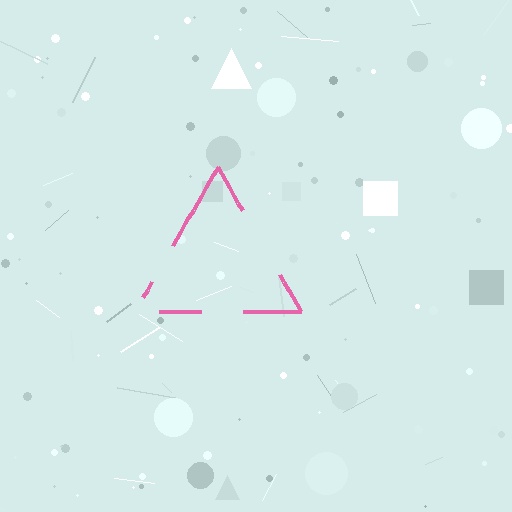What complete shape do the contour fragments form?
The contour fragments form a triangle.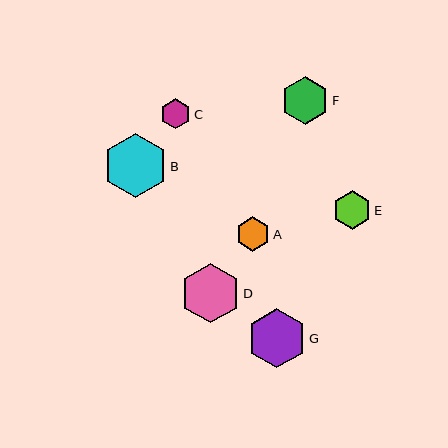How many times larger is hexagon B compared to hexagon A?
Hexagon B is approximately 1.9 times the size of hexagon A.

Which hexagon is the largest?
Hexagon B is the largest with a size of approximately 64 pixels.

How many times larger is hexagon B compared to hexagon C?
Hexagon B is approximately 2.1 times the size of hexagon C.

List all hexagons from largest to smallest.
From largest to smallest: B, D, G, F, E, A, C.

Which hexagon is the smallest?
Hexagon C is the smallest with a size of approximately 30 pixels.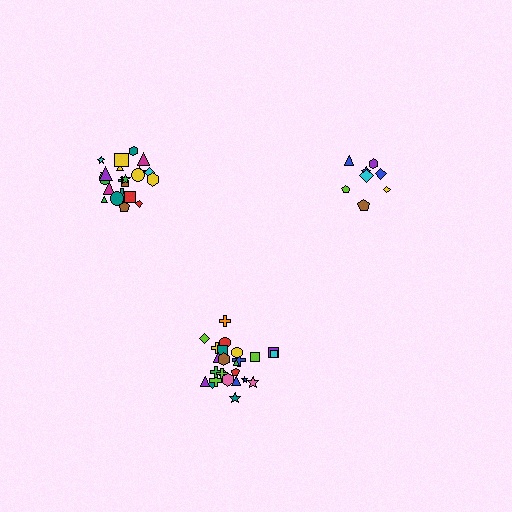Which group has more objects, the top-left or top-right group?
The top-left group.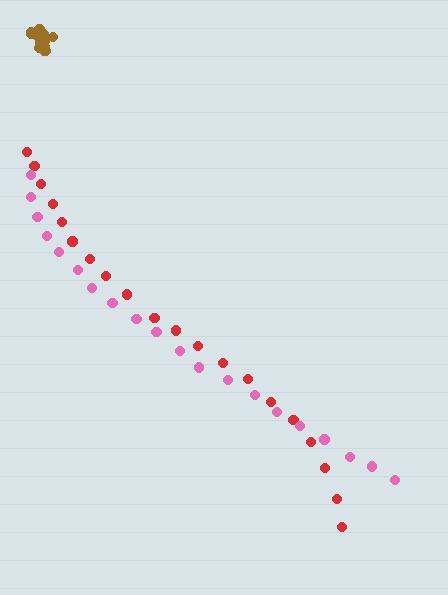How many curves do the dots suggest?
There are 3 distinct paths.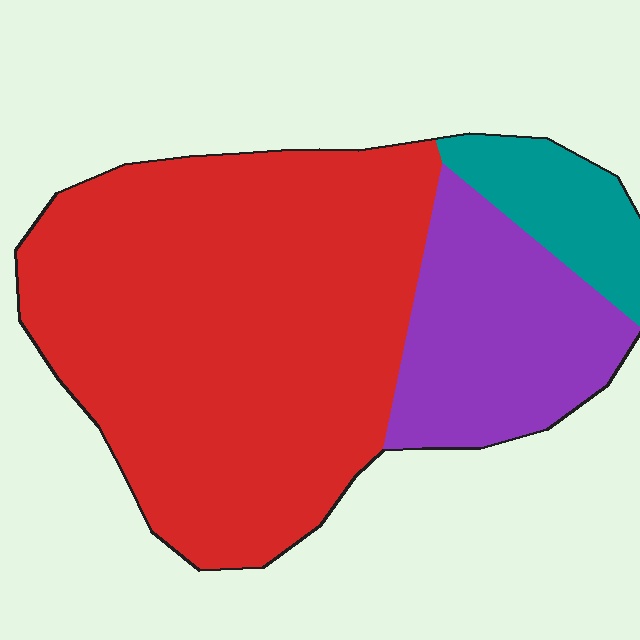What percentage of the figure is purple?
Purple takes up between a sixth and a third of the figure.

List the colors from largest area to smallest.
From largest to smallest: red, purple, teal.